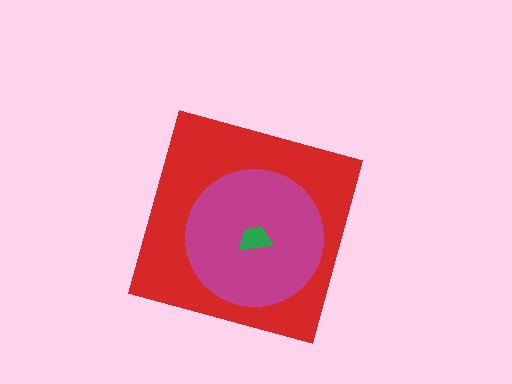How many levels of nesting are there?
3.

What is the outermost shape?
The red diamond.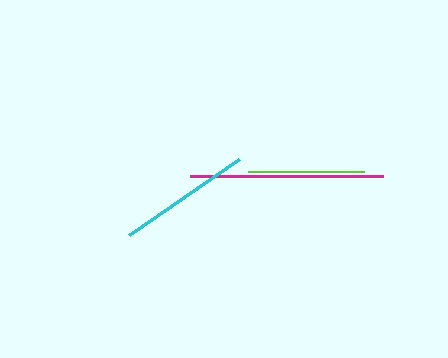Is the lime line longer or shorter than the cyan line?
The cyan line is longer than the lime line.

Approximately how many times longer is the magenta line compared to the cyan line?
The magenta line is approximately 1.4 times the length of the cyan line.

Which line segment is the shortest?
The lime line is the shortest at approximately 116 pixels.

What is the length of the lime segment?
The lime segment is approximately 116 pixels long.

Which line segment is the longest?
The magenta line is the longest at approximately 193 pixels.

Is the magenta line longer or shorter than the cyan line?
The magenta line is longer than the cyan line.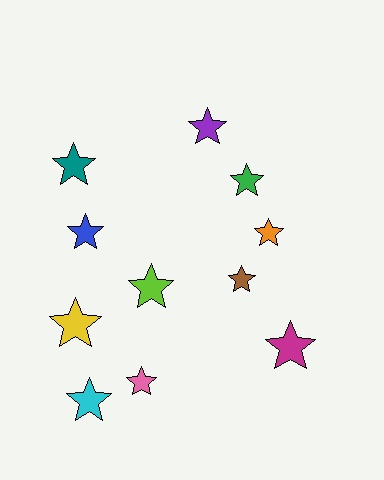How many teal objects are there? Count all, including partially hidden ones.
There is 1 teal object.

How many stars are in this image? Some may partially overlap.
There are 11 stars.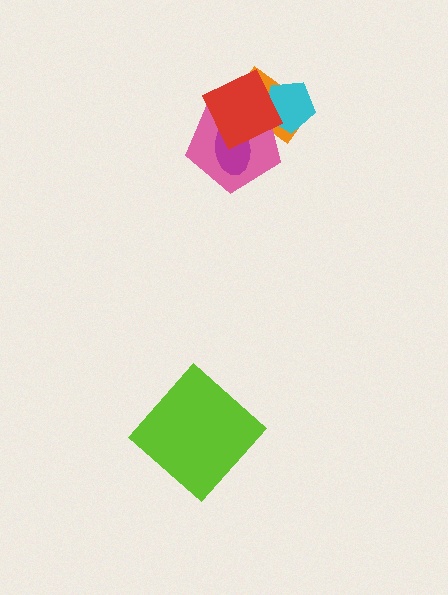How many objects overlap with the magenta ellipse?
2 objects overlap with the magenta ellipse.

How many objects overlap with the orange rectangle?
3 objects overlap with the orange rectangle.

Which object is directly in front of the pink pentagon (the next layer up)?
The cyan pentagon is directly in front of the pink pentagon.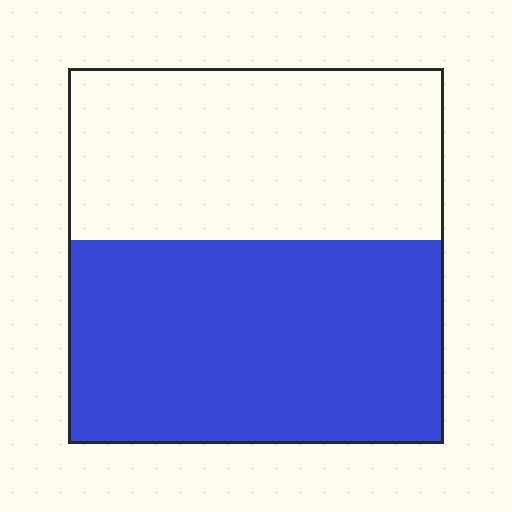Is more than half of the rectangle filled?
Yes.